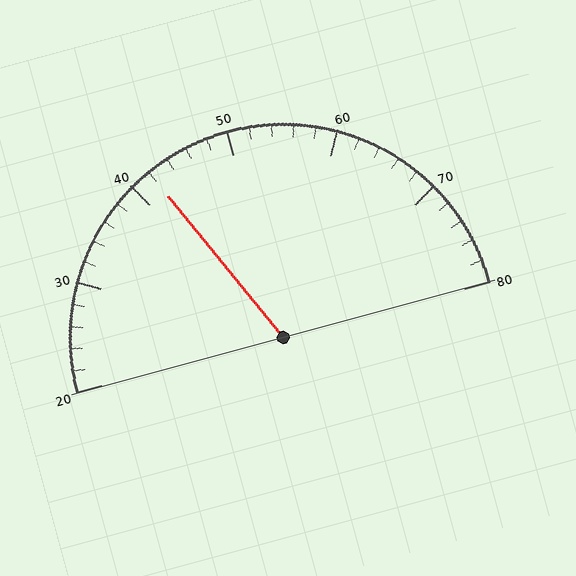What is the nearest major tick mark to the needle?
The nearest major tick mark is 40.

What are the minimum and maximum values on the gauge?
The gauge ranges from 20 to 80.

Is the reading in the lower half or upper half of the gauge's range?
The reading is in the lower half of the range (20 to 80).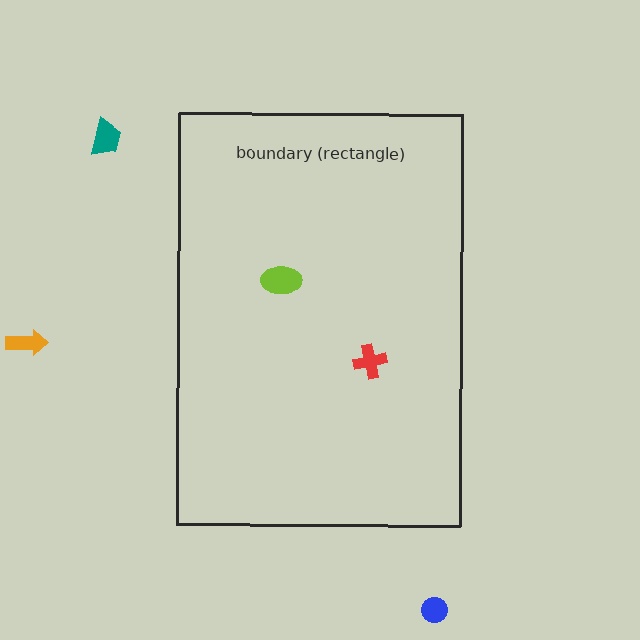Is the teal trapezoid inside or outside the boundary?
Outside.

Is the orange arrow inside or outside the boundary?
Outside.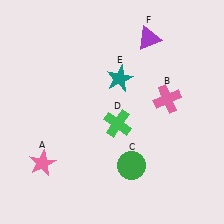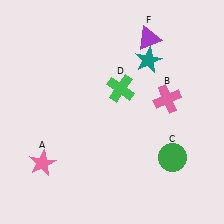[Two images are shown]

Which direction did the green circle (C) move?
The green circle (C) moved right.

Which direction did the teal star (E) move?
The teal star (E) moved right.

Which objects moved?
The objects that moved are: the green circle (C), the green cross (D), the teal star (E).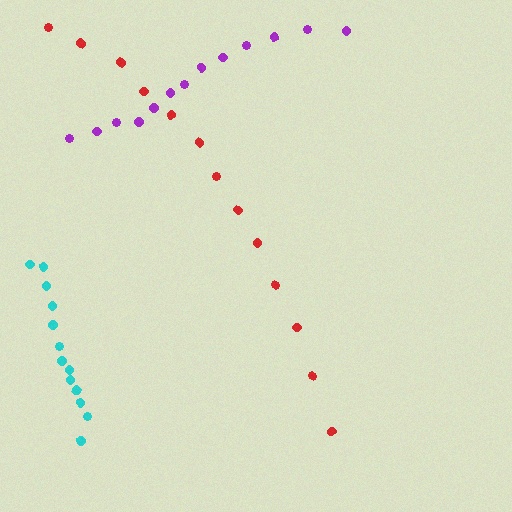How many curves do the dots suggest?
There are 3 distinct paths.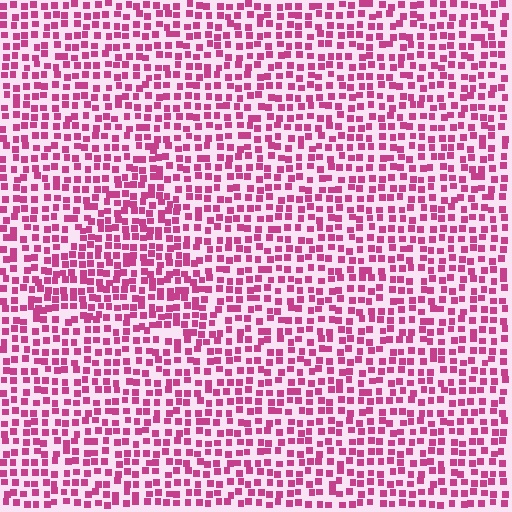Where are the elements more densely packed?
The elements are more densely packed inside the triangle boundary.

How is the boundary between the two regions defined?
The boundary is defined by a change in element density (approximately 1.4x ratio). All elements are the same color, size, and shape.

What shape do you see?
I see a triangle.